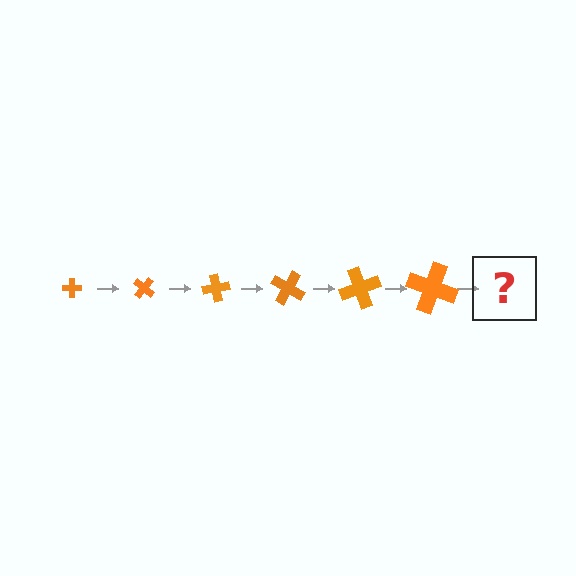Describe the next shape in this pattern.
It should be a cross, larger than the previous one and rotated 240 degrees from the start.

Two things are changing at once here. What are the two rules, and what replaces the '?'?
The two rules are that the cross grows larger each step and it rotates 40 degrees each step. The '?' should be a cross, larger than the previous one and rotated 240 degrees from the start.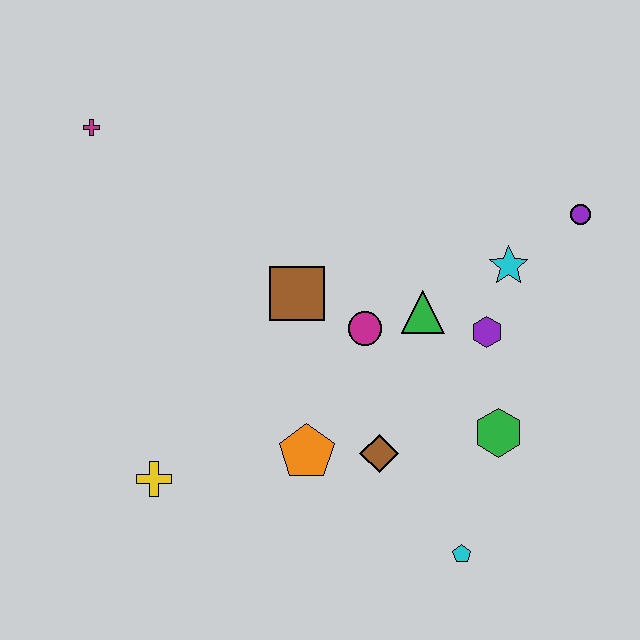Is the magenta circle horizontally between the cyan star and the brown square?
Yes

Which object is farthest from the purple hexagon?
The magenta cross is farthest from the purple hexagon.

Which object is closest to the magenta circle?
The green triangle is closest to the magenta circle.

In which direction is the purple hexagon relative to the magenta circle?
The purple hexagon is to the right of the magenta circle.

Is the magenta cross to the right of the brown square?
No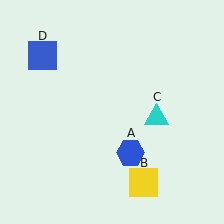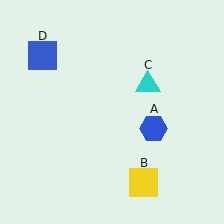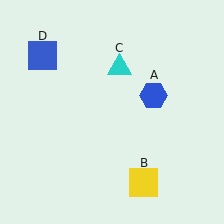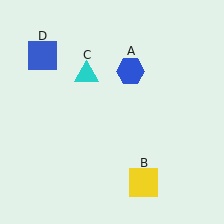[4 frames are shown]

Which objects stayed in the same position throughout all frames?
Yellow square (object B) and blue square (object D) remained stationary.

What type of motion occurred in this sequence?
The blue hexagon (object A), cyan triangle (object C) rotated counterclockwise around the center of the scene.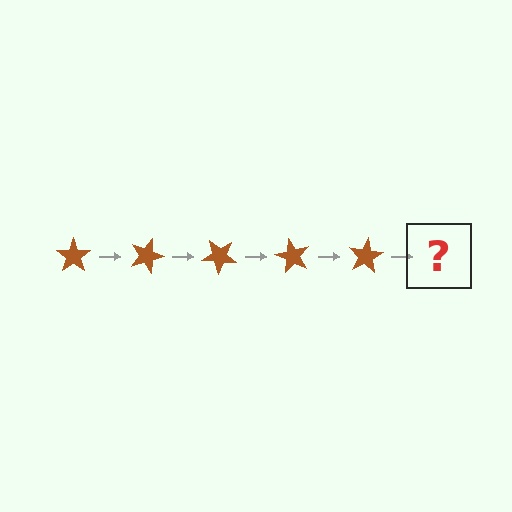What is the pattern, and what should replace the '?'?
The pattern is that the star rotates 20 degrees each step. The '?' should be a brown star rotated 100 degrees.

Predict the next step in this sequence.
The next step is a brown star rotated 100 degrees.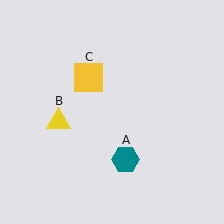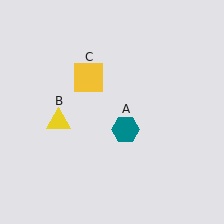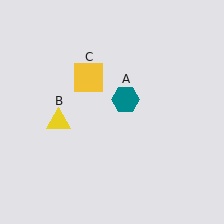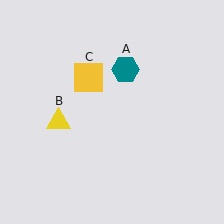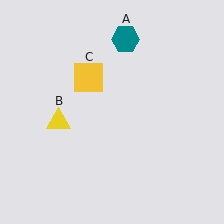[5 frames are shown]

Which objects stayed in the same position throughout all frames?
Yellow triangle (object B) and yellow square (object C) remained stationary.